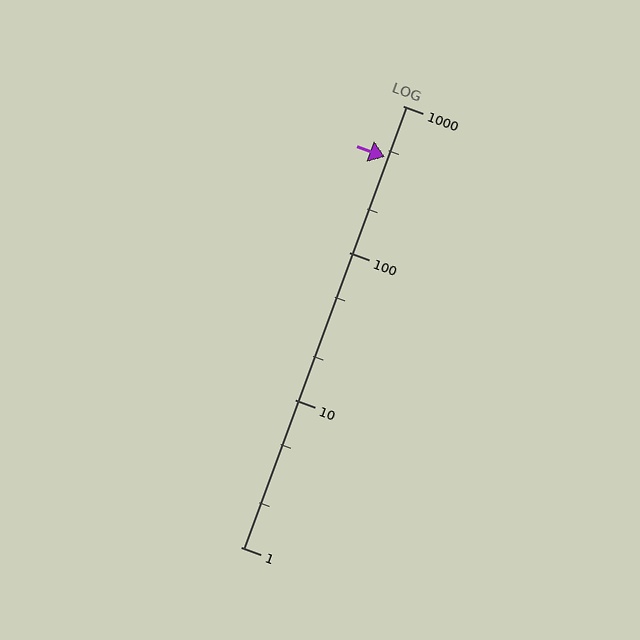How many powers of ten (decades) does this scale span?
The scale spans 3 decades, from 1 to 1000.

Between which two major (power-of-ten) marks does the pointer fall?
The pointer is between 100 and 1000.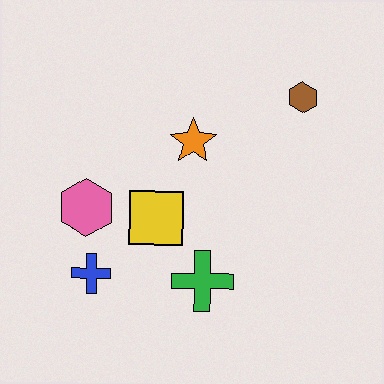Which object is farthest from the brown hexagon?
The blue cross is farthest from the brown hexagon.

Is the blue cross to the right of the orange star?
No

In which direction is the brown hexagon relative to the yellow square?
The brown hexagon is to the right of the yellow square.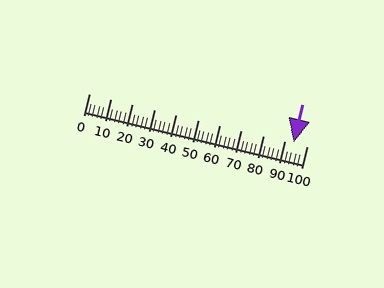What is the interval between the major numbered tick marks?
The major tick marks are spaced 10 units apart.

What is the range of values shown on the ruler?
The ruler shows values from 0 to 100.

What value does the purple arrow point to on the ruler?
The purple arrow points to approximately 94.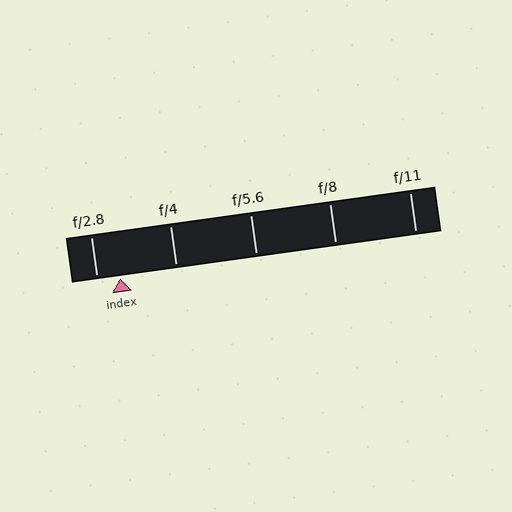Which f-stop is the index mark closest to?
The index mark is closest to f/2.8.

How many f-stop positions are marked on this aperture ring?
There are 5 f-stop positions marked.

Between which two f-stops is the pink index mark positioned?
The index mark is between f/2.8 and f/4.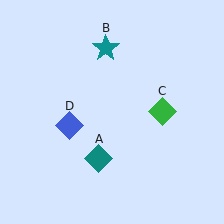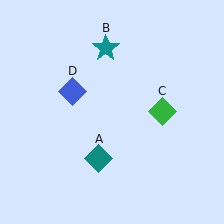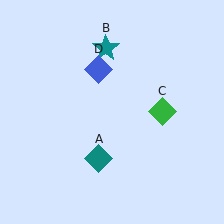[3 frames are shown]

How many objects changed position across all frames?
1 object changed position: blue diamond (object D).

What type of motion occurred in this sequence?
The blue diamond (object D) rotated clockwise around the center of the scene.